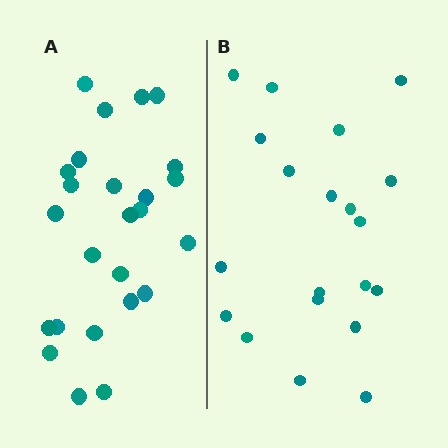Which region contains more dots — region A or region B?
Region A (the left region) has more dots.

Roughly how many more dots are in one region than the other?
Region A has about 5 more dots than region B.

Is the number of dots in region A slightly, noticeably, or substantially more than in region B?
Region A has noticeably more, but not dramatically so. The ratio is roughly 1.2 to 1.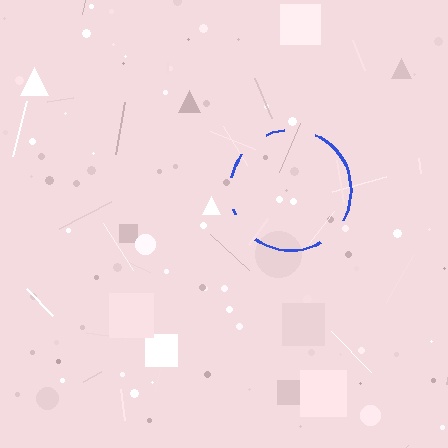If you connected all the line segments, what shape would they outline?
They would outline a circle.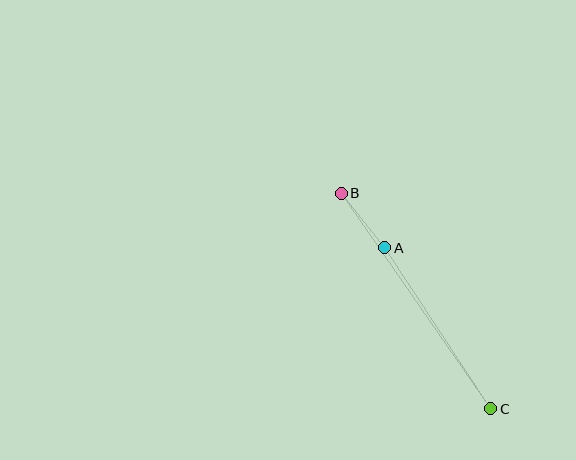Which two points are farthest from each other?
Points B and C are farthest from each other.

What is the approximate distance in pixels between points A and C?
The distance between A and C is approximately 193 pixels.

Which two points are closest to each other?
Points A and B are closest to each other.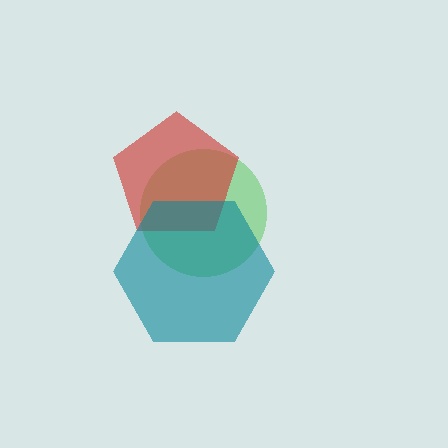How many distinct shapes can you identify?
There are 3 distinct shapes: a green circle, a red pentagon, a teal hexagon.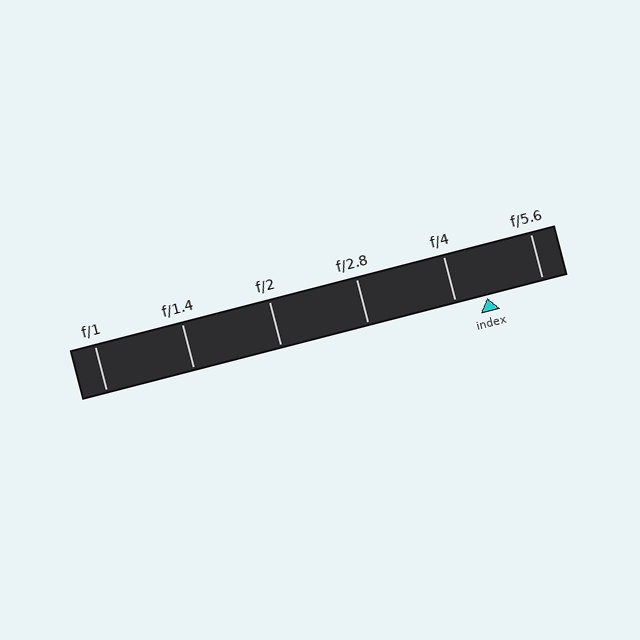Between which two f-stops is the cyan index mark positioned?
The index mark is between f/4 and f/5.6.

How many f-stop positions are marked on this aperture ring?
There are 6 f-stop positions marked.